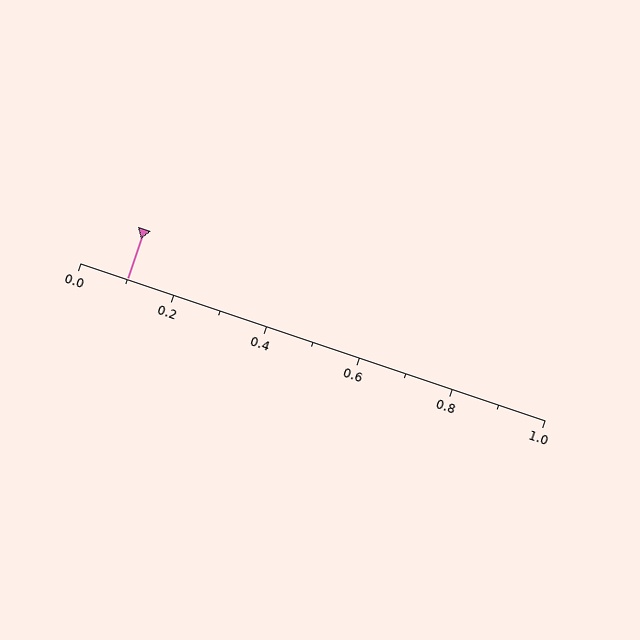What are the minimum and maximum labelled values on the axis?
The axis runs from 0.0 to 1.0.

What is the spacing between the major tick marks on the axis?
The major ticks are spaced 0.2 apart.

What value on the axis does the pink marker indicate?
The marker indicates approximately 0.1.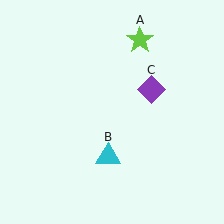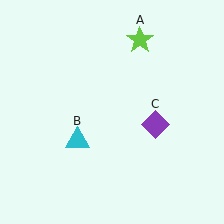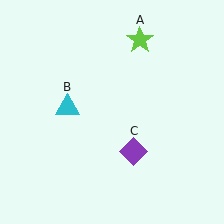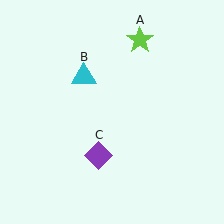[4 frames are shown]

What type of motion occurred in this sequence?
The cyan triangle (object B), purple diamond (object C) rotated clockwise around the center of the scene.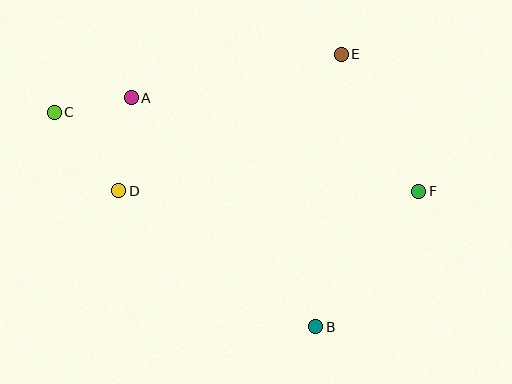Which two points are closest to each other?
Points A and C are closest to each other.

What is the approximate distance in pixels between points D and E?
The distance between D and E is approximately 261 pixels.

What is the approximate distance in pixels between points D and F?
The distance between D and F is approximately 300 pixels.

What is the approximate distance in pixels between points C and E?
The distance between C and E is approximately 293 pixels.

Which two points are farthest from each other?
Points C and F are farthest from each other.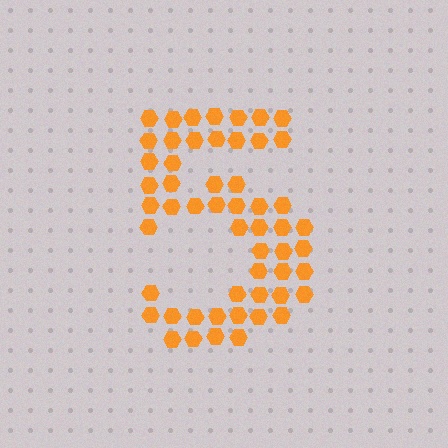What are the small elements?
The small elements are hexagons.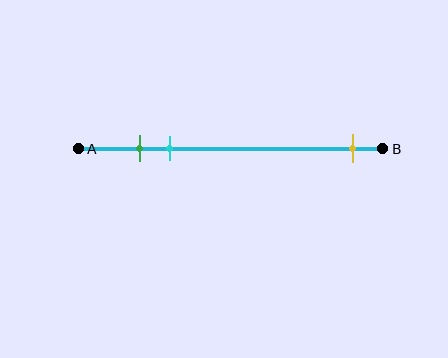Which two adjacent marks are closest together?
The green and cyan marks are the closest adjacent pair.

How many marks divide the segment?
There are 3 marks dividing the segment.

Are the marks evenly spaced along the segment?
No, the marks are not evenly spaced.